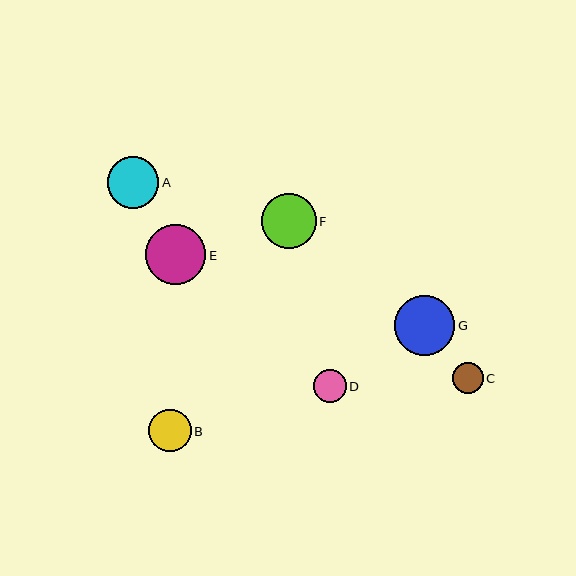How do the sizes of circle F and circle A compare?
Circle F and circle A are approximately the same size.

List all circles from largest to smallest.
From largest to smallest: G, E, F, A, B, D, C.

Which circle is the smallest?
Circle C is the smallest with a size of approximately 31 pixels.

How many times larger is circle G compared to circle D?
Circle G is approximately 1.8 times the size of circle D.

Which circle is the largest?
Circle G is the largest with a size of approximately 60 pixels.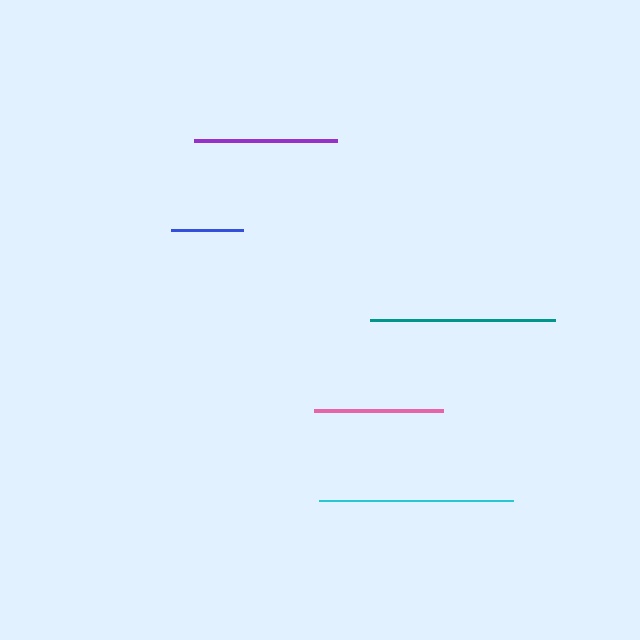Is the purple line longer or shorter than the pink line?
The purple line is longer than the pink line.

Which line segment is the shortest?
The blue line is the shortest at approximately 73 pixels.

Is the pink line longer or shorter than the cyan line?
The cyan line is longer than the pink line.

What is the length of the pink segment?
The pink segment is approximately 129 pixels long.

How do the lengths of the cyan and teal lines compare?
The cyan and teal lines are approximately the same length.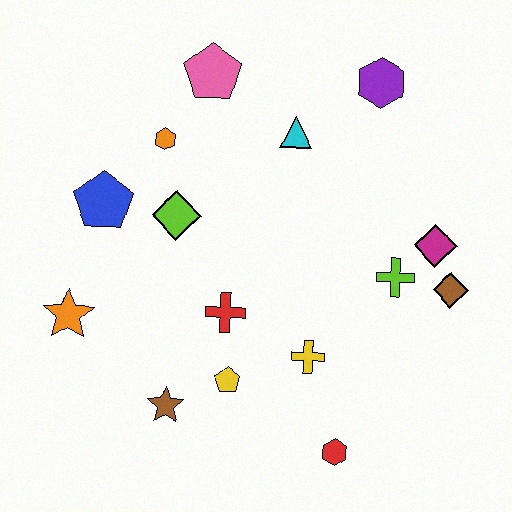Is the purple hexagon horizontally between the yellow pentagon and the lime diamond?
No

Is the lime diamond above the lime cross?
Yes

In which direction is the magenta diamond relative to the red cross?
The magenta diamond is to the right of the red cross.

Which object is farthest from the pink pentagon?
The red hexagon is farthest from the pink pentagon.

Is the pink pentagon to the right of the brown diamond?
No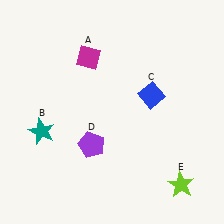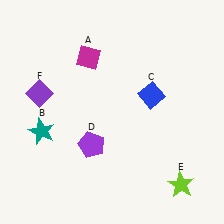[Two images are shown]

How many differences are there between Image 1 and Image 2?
There is 1 difference between the two images.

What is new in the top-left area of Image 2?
A purple diamond (F) was added in the top-left area of Image 2.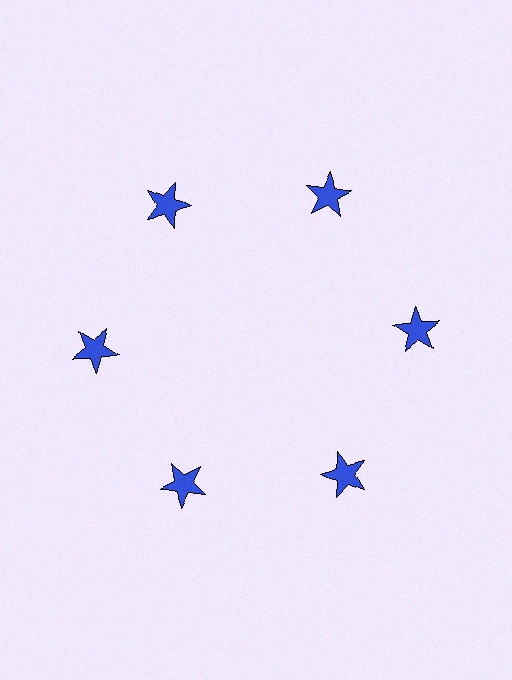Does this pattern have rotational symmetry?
Yes, this pattern has 6-fold rotational symmetry. It looks the same after rotating 60 degrees around the center.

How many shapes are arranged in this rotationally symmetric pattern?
There are 6 shapes, arranged in 6 groups of 1.